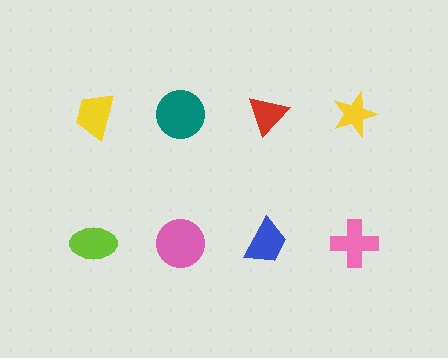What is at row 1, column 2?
A teal circle.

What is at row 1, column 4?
A yellow star.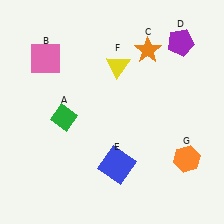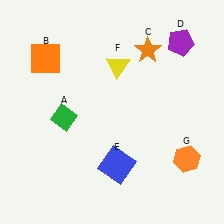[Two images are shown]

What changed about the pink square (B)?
In Image 1, B is pink. In Image 2, it changed to orange.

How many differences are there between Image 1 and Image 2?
There is 1 difference between the two images.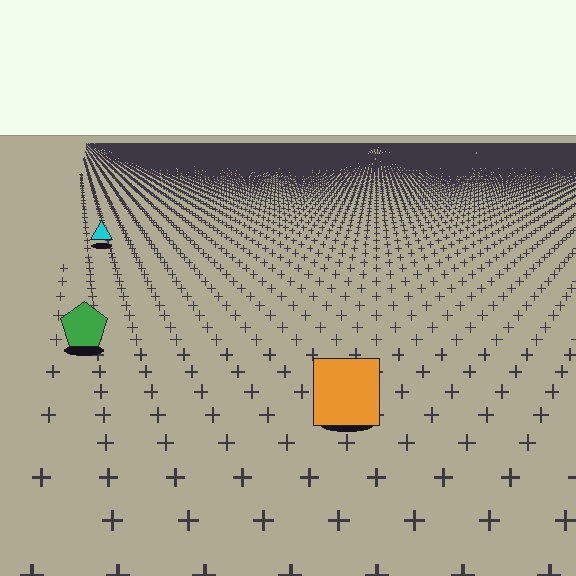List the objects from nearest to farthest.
From nearest to farthest: the orange square, the green pentagon, the cyan triangle.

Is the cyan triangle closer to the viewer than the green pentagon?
No. The green pentagon is closer — you can tell from the texture gradient: the ground texture is coarser near it.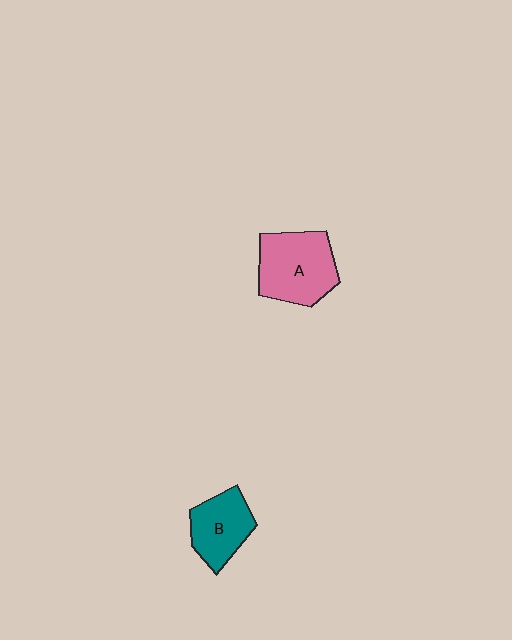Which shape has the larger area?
Shape A (pink).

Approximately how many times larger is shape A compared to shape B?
Approximately 1.4 times.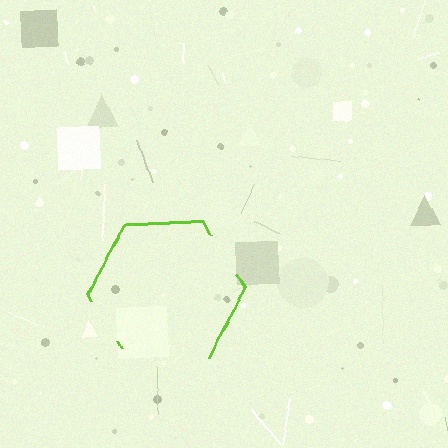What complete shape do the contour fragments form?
The contour fragments form a hexagon.